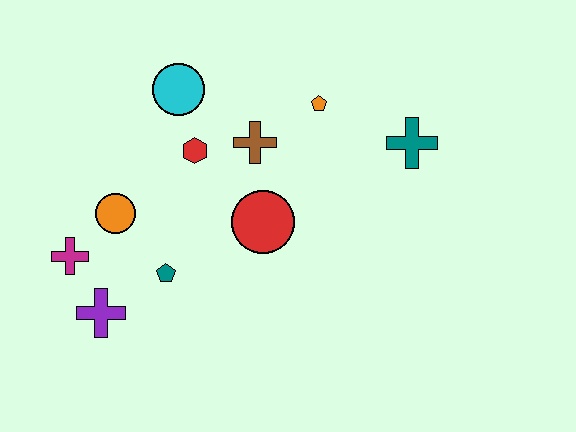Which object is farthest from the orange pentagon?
The purple cross is farthest from the orange pentagon.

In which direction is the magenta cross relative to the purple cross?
The magenta cross is above the purple cross.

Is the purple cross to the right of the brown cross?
No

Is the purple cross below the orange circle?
Yes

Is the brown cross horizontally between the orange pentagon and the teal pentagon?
Yes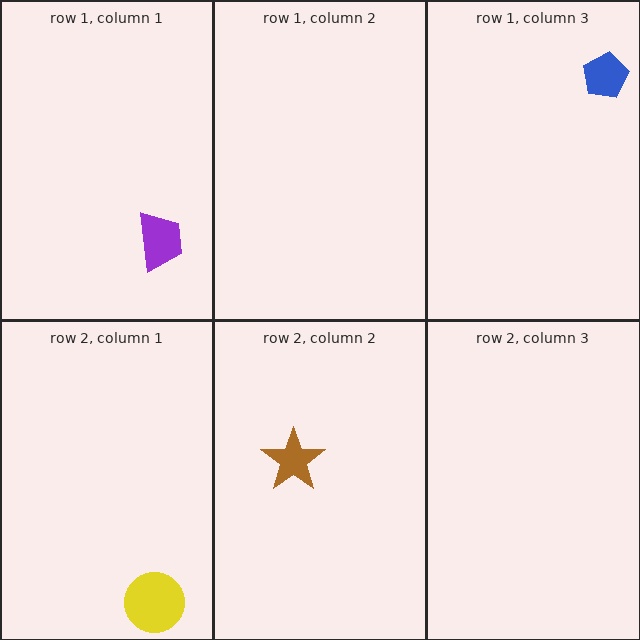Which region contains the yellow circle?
The row 2, column 1 region.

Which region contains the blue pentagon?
The row 1, column 3 region.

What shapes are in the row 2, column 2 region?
The brown star.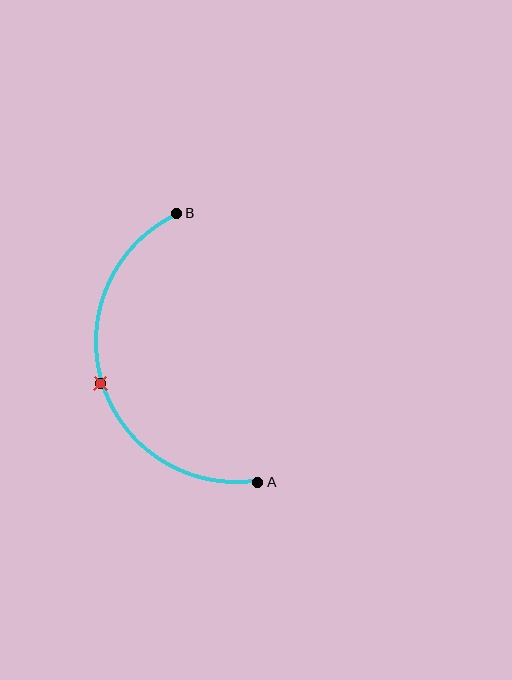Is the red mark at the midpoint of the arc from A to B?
Yes. The red mark lies on the arc at equal arc-length from both A and B — it is the arc midpoint.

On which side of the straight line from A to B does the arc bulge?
The arc bulges to the left of the straight line connecting A and B.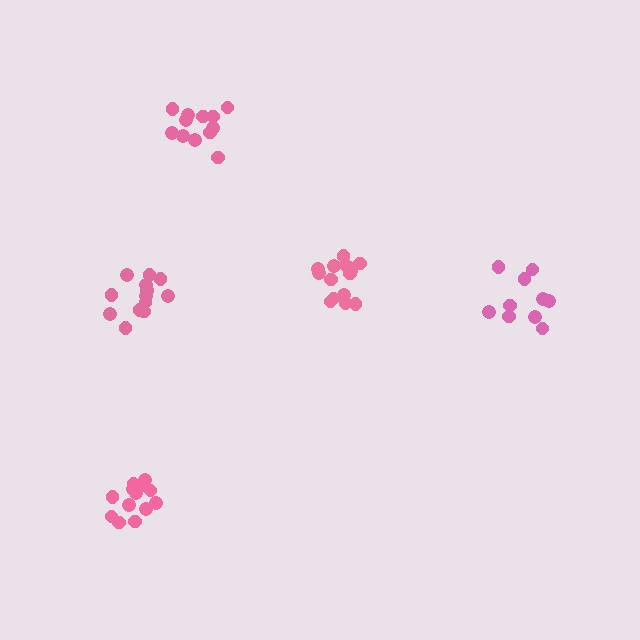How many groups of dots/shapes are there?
There are 5 groups.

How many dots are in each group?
Group 1: 15 dots, Group 2: 14 dots, Group 3: 13 dots, Group 4: 10 dots, Group 5: 12 dots (64 total).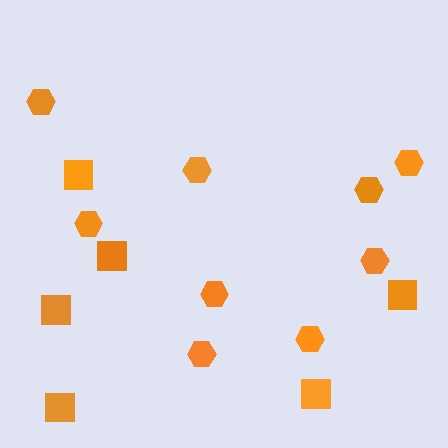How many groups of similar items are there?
There are 2 groups: one group of hexagons (9) and one group of squares (6).